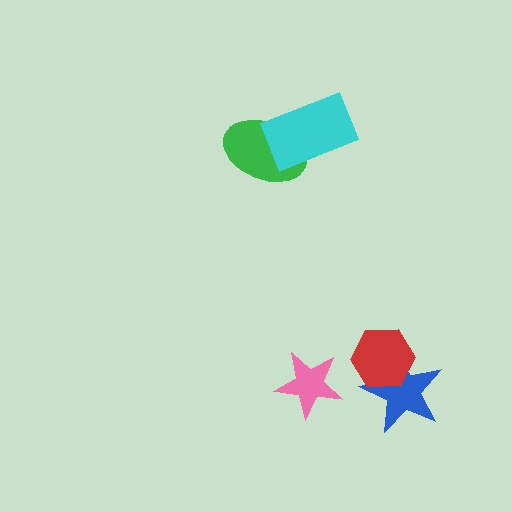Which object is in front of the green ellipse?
The cyan rectangle is in front of the green ellipse.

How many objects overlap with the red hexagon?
1 object overlaps with the red hexagon.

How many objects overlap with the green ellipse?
1 object overlaps with the green ellipse.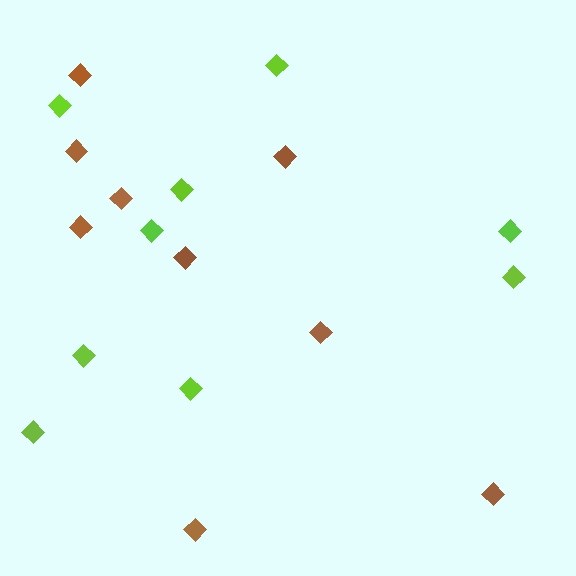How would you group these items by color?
There are 2 groups: one group of lime diamonds (9) and one group of brown diamonds (9).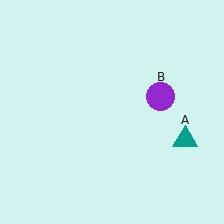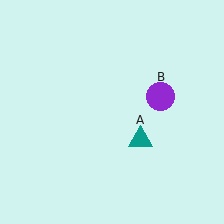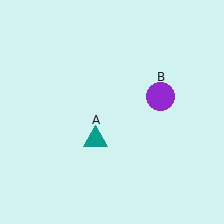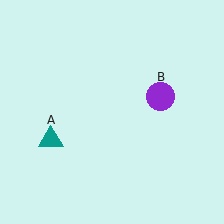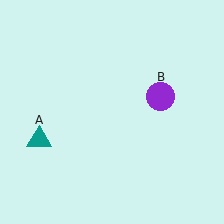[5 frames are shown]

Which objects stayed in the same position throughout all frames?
Purple circle (object B) remained stationary.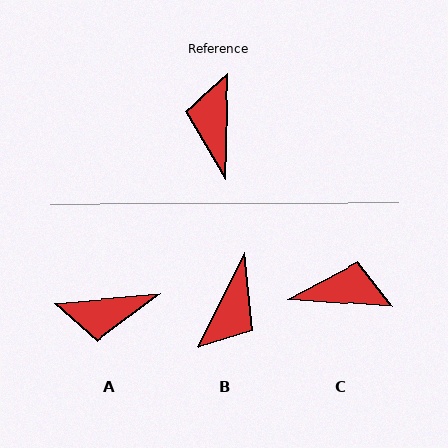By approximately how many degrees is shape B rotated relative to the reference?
Approximately 155 degrees counter-clockwise.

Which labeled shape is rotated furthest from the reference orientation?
B, about 155 degrees away.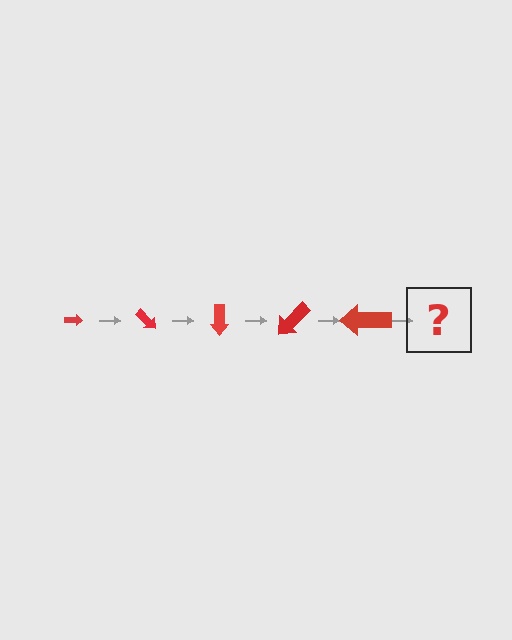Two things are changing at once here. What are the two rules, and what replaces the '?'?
The two rules are that the arrow grows larger each step and it rotates 45 degrees each step. The '?' should be an arrow, larger than the previous one and rotated 225 degrees from the start.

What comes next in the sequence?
The next element should be an arrow, larger than the previous one and rotated 225 degrees from the start.